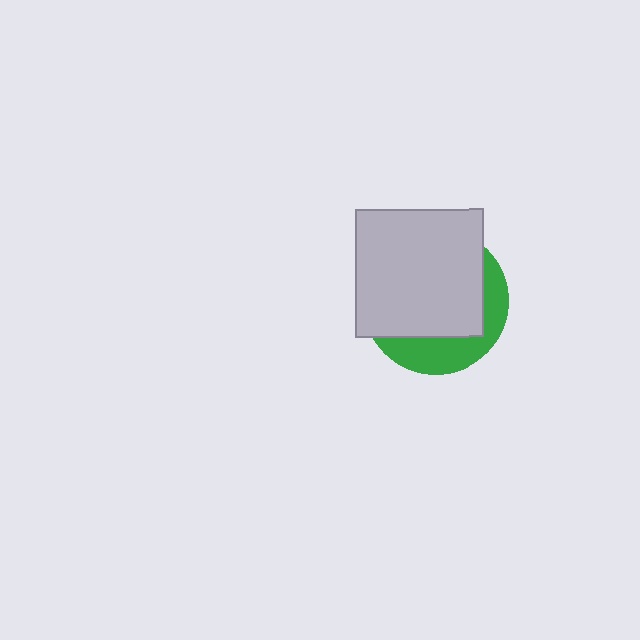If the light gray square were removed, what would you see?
You would see the complete green circle.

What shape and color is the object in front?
The object in front is a light gray square.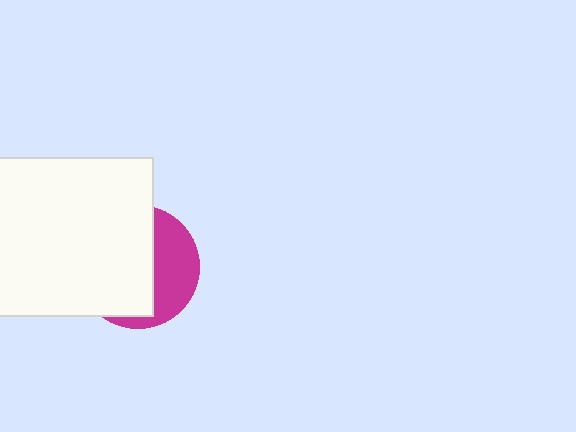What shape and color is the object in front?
The object in front is a white square.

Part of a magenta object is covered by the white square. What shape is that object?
It is a circle.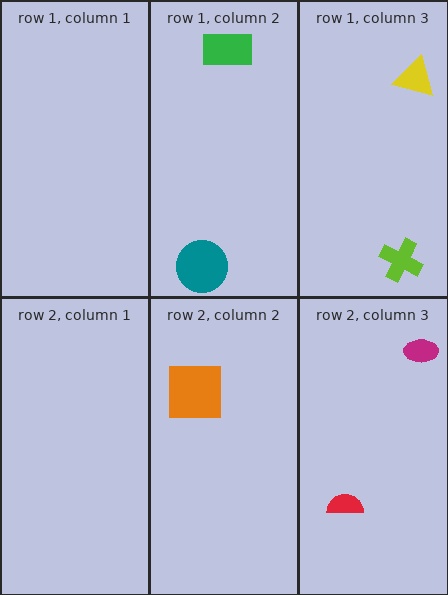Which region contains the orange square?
The row 2, column 2 region.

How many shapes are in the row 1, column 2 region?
2.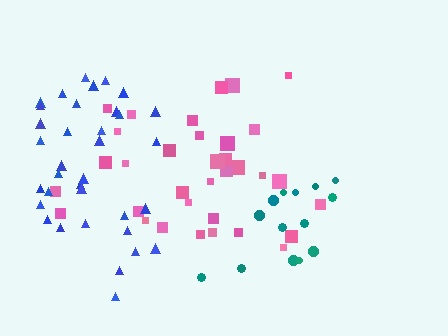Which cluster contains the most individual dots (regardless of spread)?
Pink (35).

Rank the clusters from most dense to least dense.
teal, blue, pink.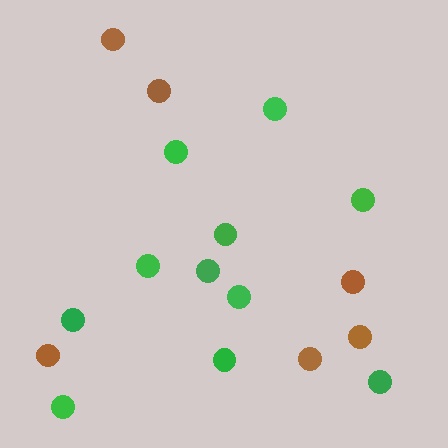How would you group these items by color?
There are 2 groups: one group of green circles (11) and one group of brown circles (6).